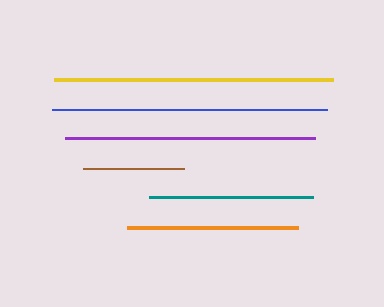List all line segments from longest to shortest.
From longest to shortest: yellow, blue, purple, orange, teal, brown.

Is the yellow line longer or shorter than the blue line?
The yellow line is longer than the blue line.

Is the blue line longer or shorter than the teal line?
The blue line is longer than the teal line.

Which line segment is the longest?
The yellow line is the longest at approximately 279 pixels.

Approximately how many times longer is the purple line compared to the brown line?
The purple line is approximately 2.5 times the length of the brown line.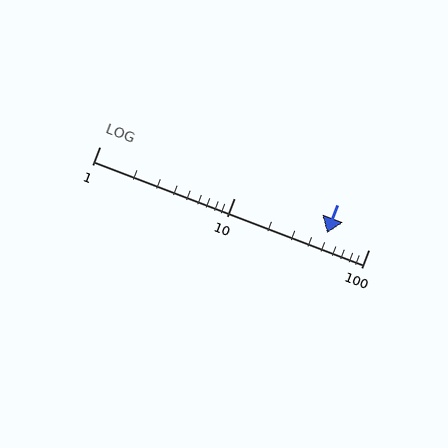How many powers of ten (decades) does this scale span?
The scale spans 2 decades, from 1 to 100.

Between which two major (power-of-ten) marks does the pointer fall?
The pointer is between 10 and 100.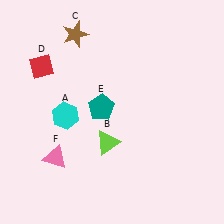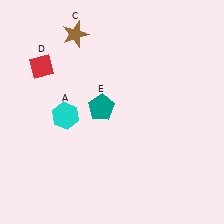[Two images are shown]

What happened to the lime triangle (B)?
The lime triangle (B) was removed in Image 2. It was in the bottom-left area of Image 1.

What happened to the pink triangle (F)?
The pink triangle (F) was removed in Image 2. It was in the bottom-left area of Image 1.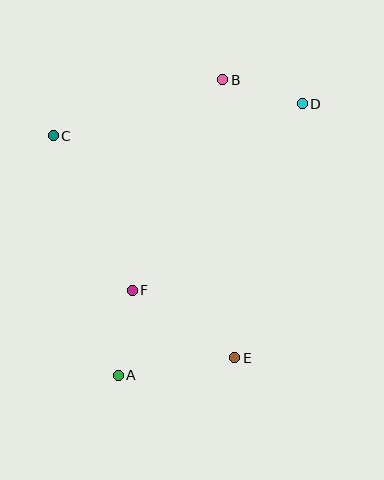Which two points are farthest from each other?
Points A and D are farthest from each other.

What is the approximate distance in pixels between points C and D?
The distance between C and D is approximately 251 pixels.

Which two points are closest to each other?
Points B and D are closest to each other.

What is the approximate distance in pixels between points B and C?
The distance between B and C is approximately 179 pixels.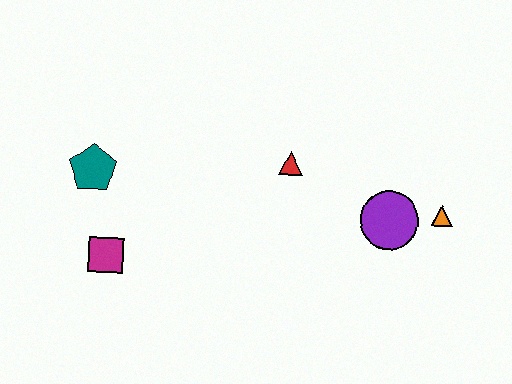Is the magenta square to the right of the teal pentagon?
Yes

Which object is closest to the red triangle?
The purple circle is closest to the red triangle.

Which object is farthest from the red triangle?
The magenta square is farthest from the red triangle.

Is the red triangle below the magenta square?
No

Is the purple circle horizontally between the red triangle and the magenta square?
No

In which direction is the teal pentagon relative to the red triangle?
The teal pentagon is to the left of the red triangle.